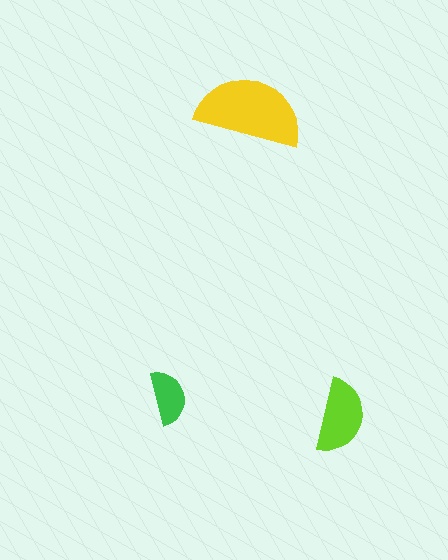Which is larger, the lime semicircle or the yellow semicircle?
The yellow one.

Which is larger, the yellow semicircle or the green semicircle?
The yellow one.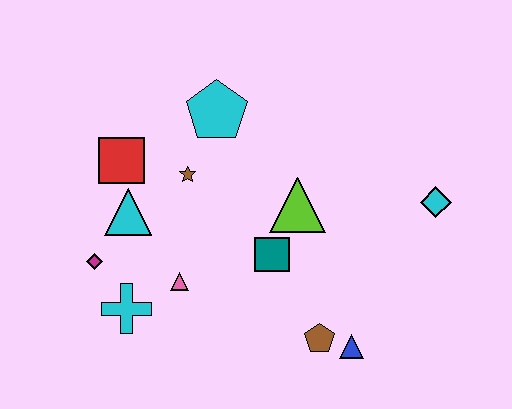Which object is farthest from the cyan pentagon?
The blue triangle is farthest from the cyan pentagon.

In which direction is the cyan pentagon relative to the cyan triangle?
The cyan pentagon is above the cyan triangle.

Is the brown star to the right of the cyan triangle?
Yes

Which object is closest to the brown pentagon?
The blue triangle is closest to the brown pentagon.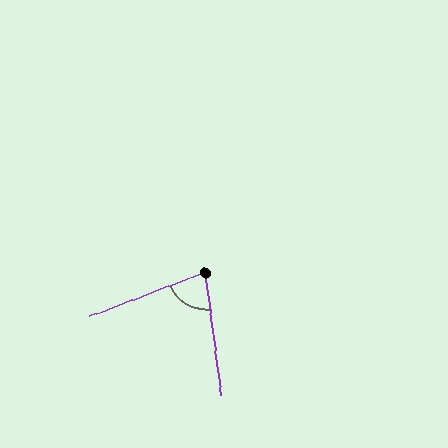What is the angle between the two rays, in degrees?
Approximately 77 degrees.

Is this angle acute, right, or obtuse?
It is acute.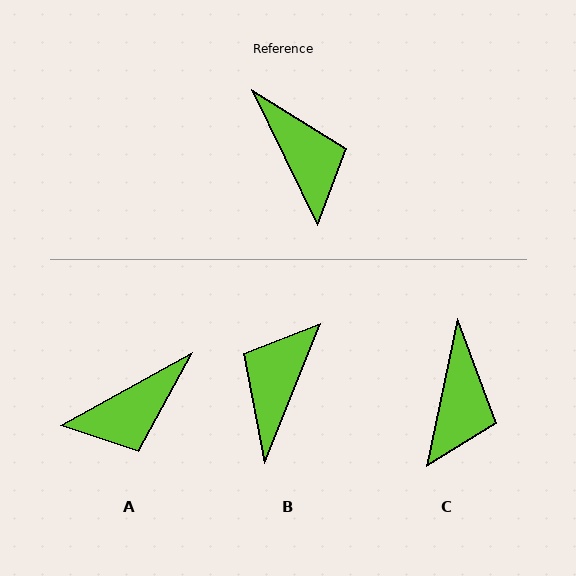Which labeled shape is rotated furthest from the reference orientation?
B, about 132 degrees away.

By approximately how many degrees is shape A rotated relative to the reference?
Approximately 87 degrees clockwise.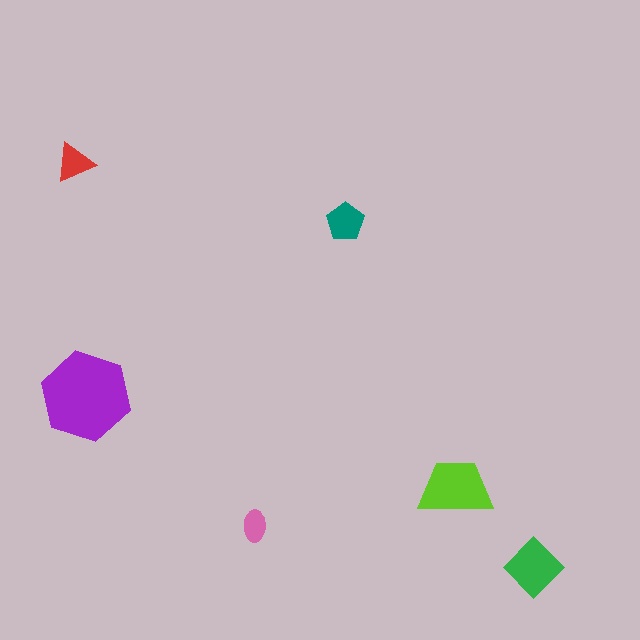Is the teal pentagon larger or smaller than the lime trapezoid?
Smaller.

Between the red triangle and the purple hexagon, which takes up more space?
The purple hexagon.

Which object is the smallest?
The pink ellipse.